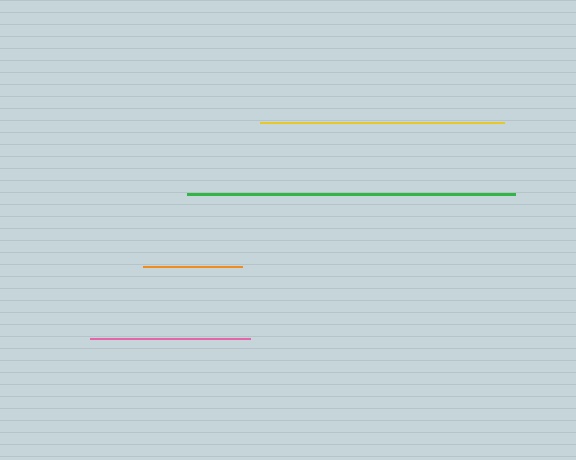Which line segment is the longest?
The green line is the longest at approximately 328 pixels.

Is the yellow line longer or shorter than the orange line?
The yellow line is longer than the orange line.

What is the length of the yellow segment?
The yellow segment is approximately 245 pixels long.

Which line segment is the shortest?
The orange line is the shortest at approximately 100 pixels.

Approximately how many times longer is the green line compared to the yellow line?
The green line is approximately 1.3 times the length of the yellow line.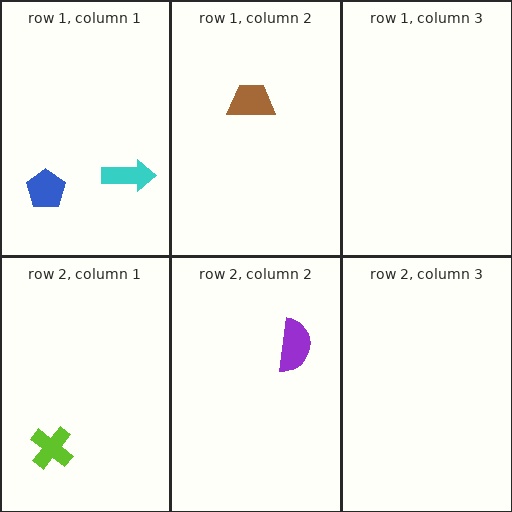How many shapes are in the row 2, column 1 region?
1.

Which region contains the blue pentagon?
The row 1, column 1 region.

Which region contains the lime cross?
The row 2, column 1 region.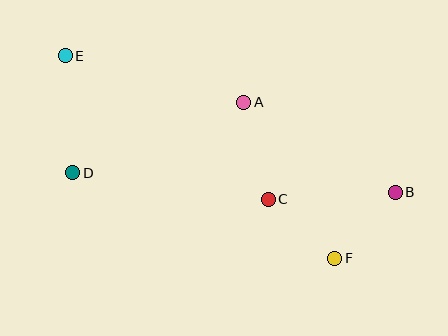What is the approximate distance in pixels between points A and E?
The distance between A and E is approximately 185 pixels.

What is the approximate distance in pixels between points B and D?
The distance between B and D is approximately 323 pixels.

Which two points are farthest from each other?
Points B and E are farthest from each other.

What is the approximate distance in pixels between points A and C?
The distance between A and C is approximately 100 pixels.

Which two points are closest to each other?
Points C and F are closest to each other.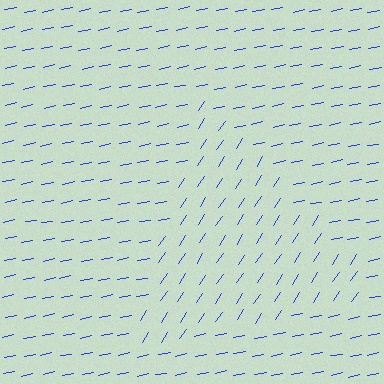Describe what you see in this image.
The image is filled with small blue line segments. A triangle region in the image has lines oriented differently from the surrounding lines, creating a visible texture boundary.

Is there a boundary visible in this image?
Yes, there is a texture boundary formed by a change in line orientation.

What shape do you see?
I see a triangle.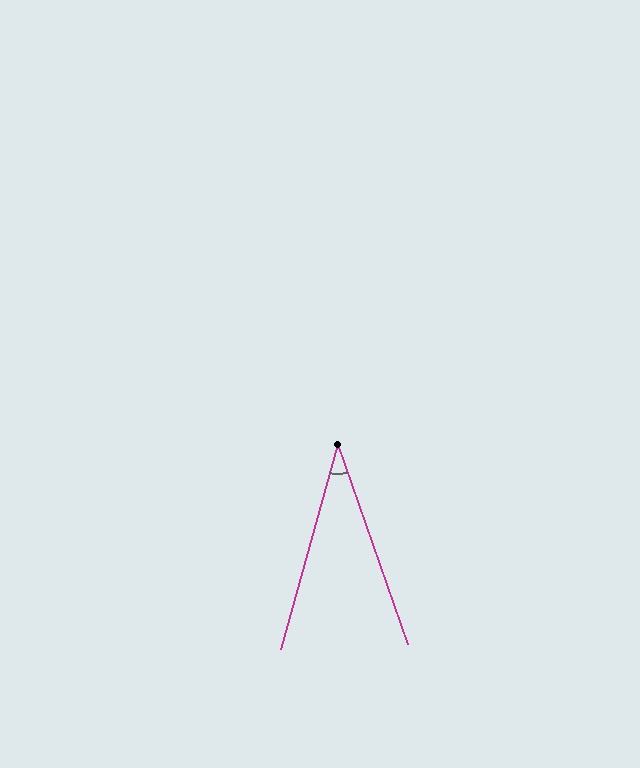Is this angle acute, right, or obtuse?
It is acute.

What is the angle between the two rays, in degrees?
Approximately 35 degrees.